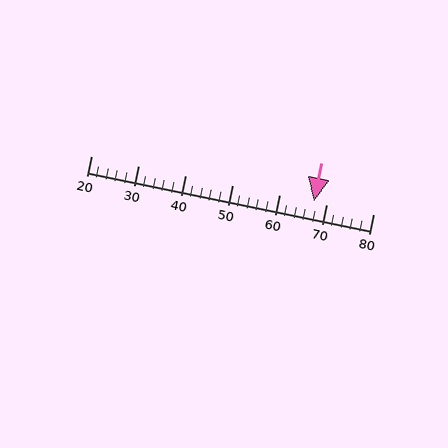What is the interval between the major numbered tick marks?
The major tick marks are spaced 10 units apart.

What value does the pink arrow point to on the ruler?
The pink arrow points to approximately 67.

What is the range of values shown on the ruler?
The ruler shows values from 20 to 80.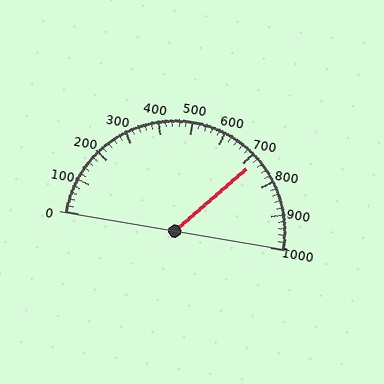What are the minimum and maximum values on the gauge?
The gauge ranges from 0 to 1000.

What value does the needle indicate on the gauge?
The needle indicates approximately 720.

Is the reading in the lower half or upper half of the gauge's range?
The reading is in the upper half of the range (0 to 1000).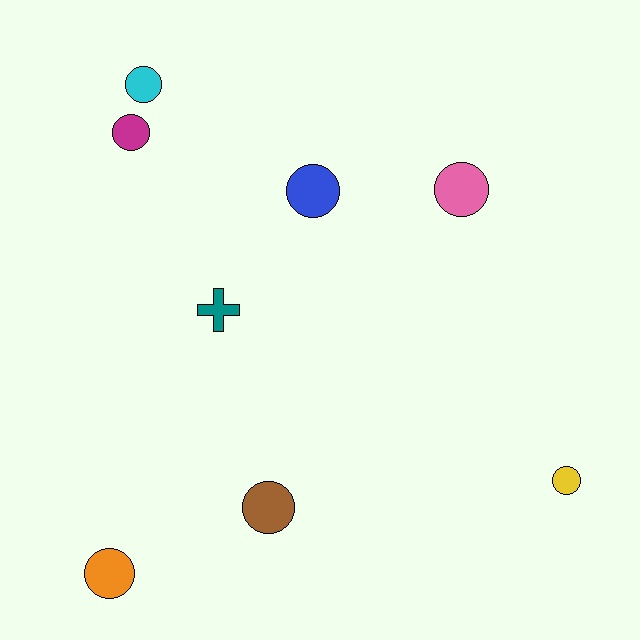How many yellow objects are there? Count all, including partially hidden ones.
There is 1 yellow object.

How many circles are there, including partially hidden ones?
There are 7 circles.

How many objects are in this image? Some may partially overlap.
There are 8 objects.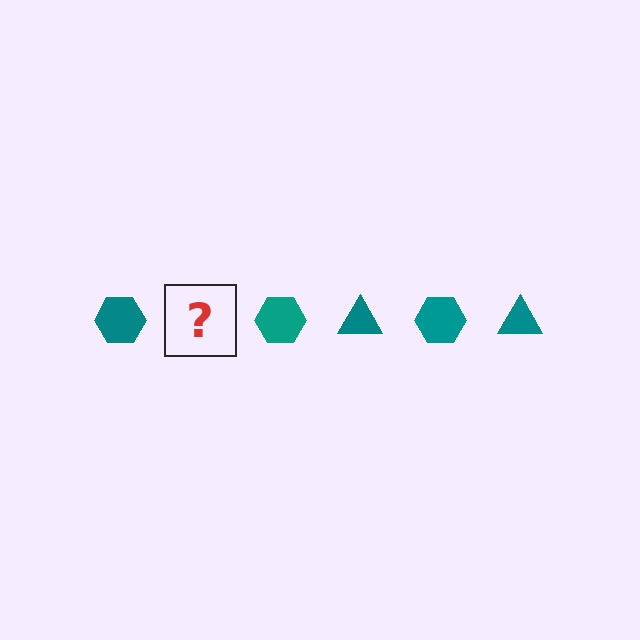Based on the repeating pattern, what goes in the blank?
The blank should be a teal triangle.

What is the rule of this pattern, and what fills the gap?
The rule is that the pattern cycles through hexagon, triangle shapes in teal. The gap should be filled with a teal triangle.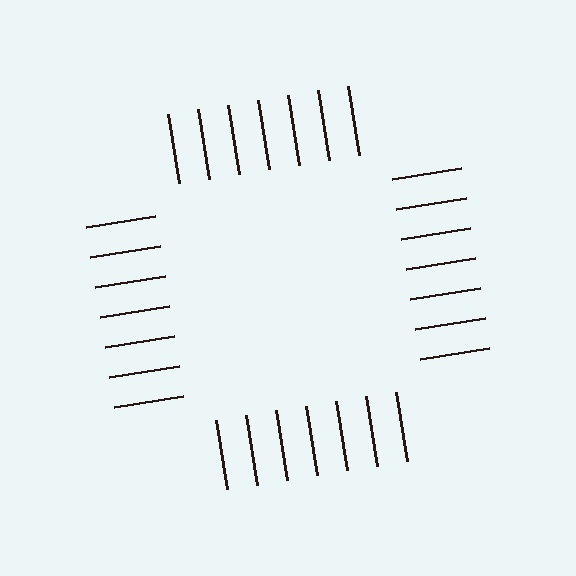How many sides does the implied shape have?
4 sides — the line-ends trace a square.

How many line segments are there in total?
28 — 7 along each of the 4 edges.